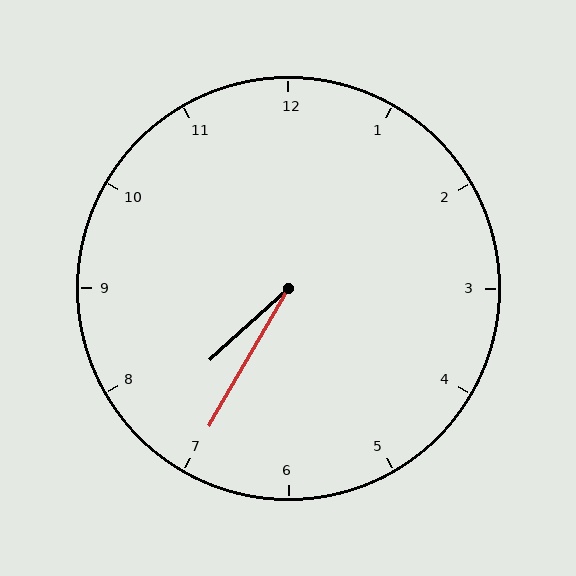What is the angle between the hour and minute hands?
Approximately 18 degrees.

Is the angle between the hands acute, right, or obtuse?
It is acute.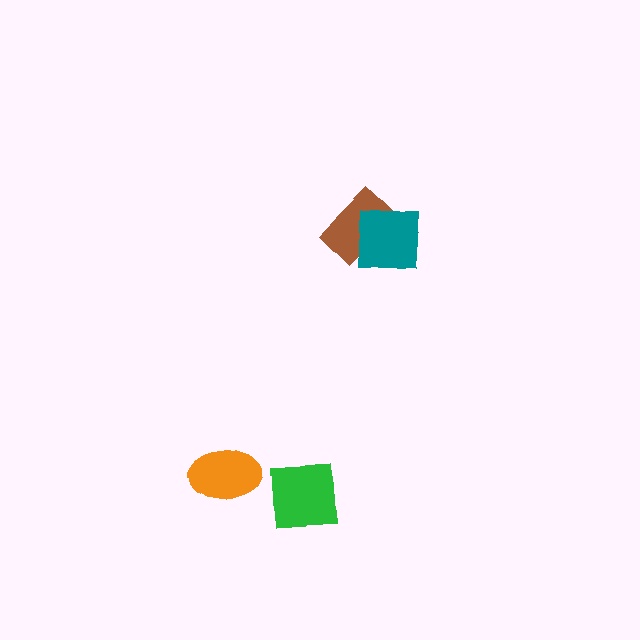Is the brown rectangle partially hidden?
Yes, it is partially covered by another shape.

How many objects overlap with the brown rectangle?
1 object overlaps with the brown rectangle.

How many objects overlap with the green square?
0 objects overlap with the green square.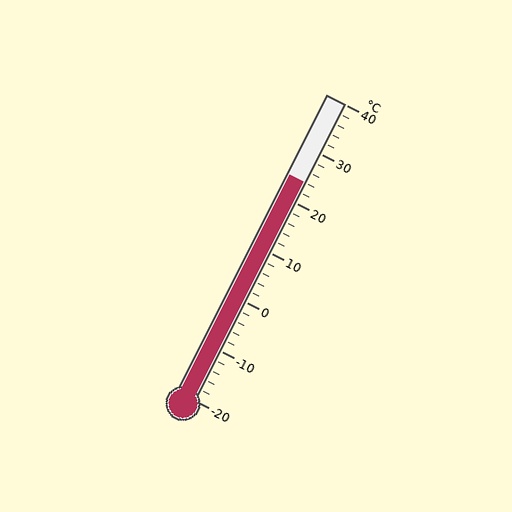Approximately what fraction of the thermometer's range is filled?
The thermometer is filled to approximately 75% of its range.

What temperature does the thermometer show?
The thermometer shows approximately 24°C.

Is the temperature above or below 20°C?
The temperature is above 20°C.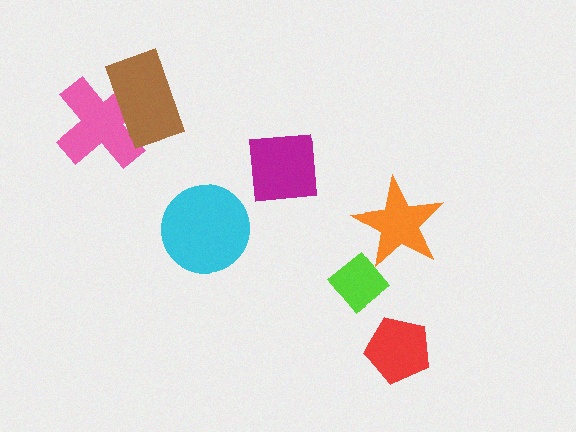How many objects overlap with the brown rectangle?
1 object overlaps with the brown rectangle.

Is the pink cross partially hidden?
Yes, it is partially covered by another shape.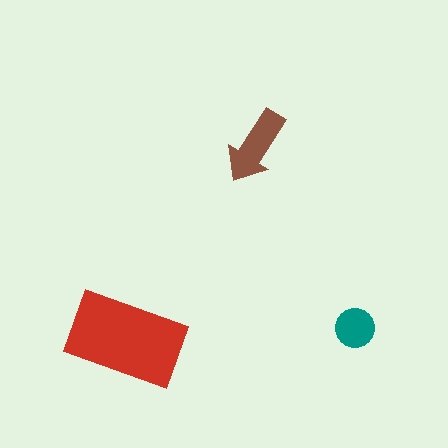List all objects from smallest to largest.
The teal circle, the brown arrow, the red rectangle.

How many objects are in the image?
There are 3 objects in the image.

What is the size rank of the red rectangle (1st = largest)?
1st.